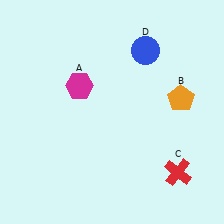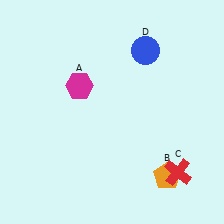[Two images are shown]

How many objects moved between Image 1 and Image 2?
1 object moved between the two images.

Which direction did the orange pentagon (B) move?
The orange pentagon (B) moved down.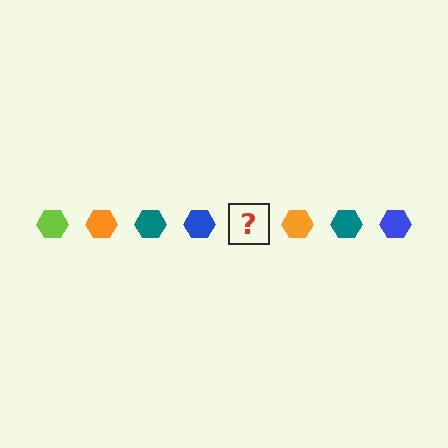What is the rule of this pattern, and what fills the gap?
The rule is that the pattern cycles through lime, orange, teal, blue hexagons. The gap should be filled with a lime hexagon.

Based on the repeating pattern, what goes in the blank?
The blank should be a lime hexagon.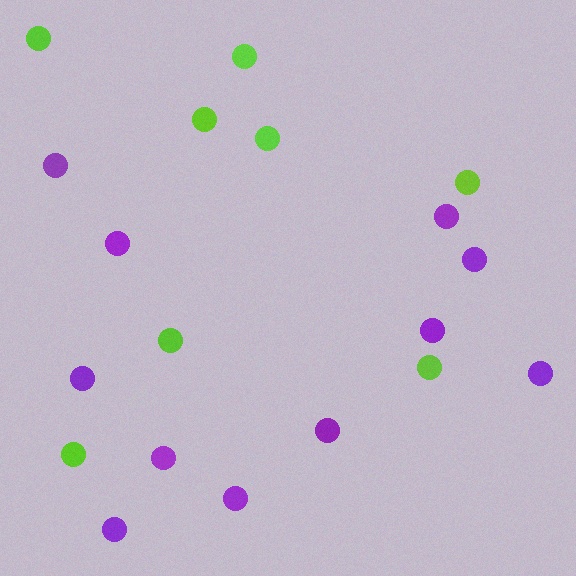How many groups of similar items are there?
There are 2 groups: one group of purple circles (11) and one group of lime circles (8).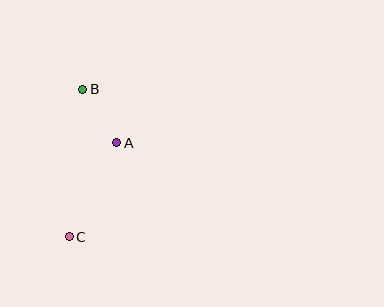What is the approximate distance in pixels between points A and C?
The distance between A and C is approximately 106 pixels.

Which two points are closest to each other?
Points A and B are closest to each other.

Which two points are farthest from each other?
Points B and C are farthest from each other.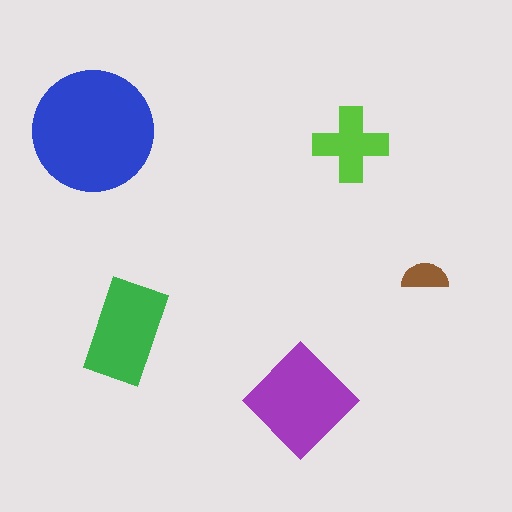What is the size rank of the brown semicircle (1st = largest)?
5th.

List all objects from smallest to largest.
The brown semicircle, the lime cross, the green rectangle, the purple diamond, the blue circle.